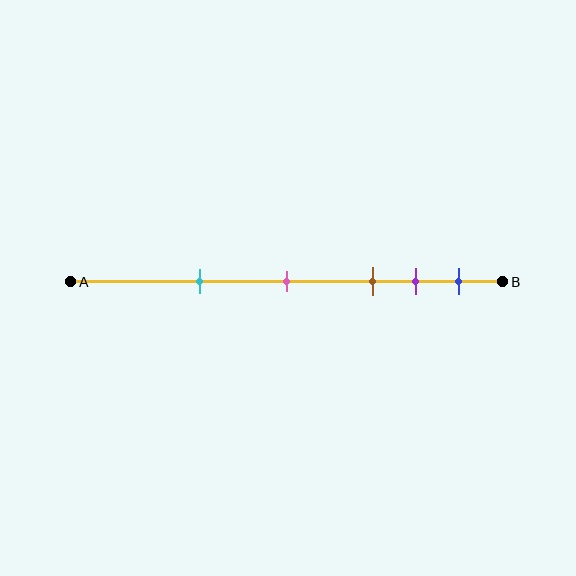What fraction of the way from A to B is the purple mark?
The purple mark is approximately 80% (0.8) of the way from A to B.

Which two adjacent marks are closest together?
The purple and blue marks are the closest adjacent pair.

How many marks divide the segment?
There are 5 marks dividing the segment.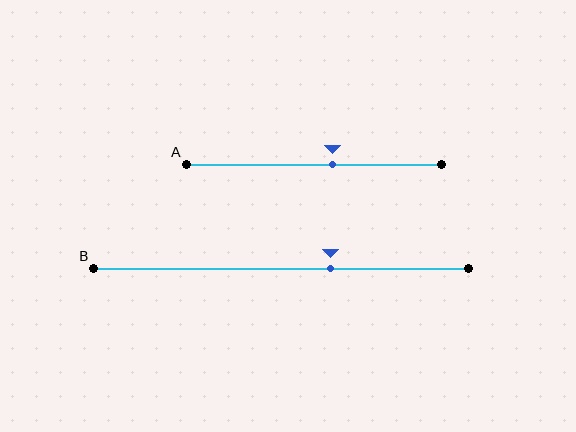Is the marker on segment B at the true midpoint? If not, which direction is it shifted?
No, the marker on segment B is shifted to the right by about 13% of the segment length.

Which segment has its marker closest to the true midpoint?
Segment A has its marker closest to the true midpoint.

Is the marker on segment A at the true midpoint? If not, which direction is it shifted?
No, the marker on segment A is shifted to the right by about 8% of the segment length.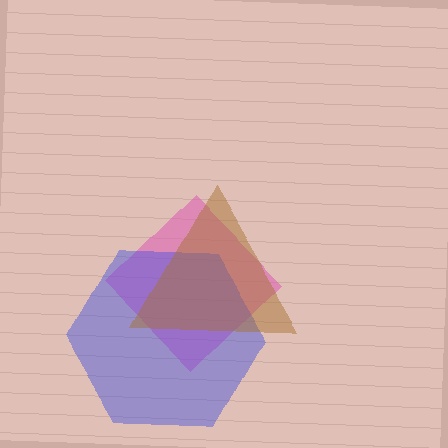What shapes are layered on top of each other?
The layered shapes are: a pink diamond, a blue hexagon, a brown triangle.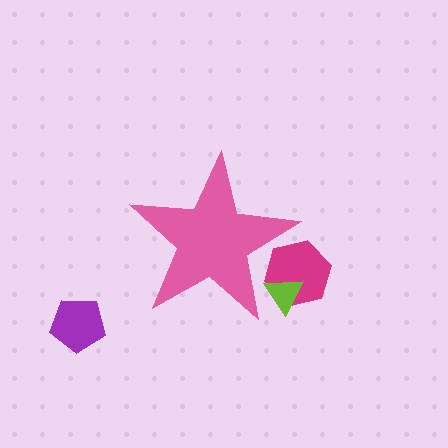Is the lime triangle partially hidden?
Yes, the lime triangle is partially hidden behind the pink star.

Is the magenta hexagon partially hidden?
Yes, the magenta hexagon is partially hidden behind the pink star.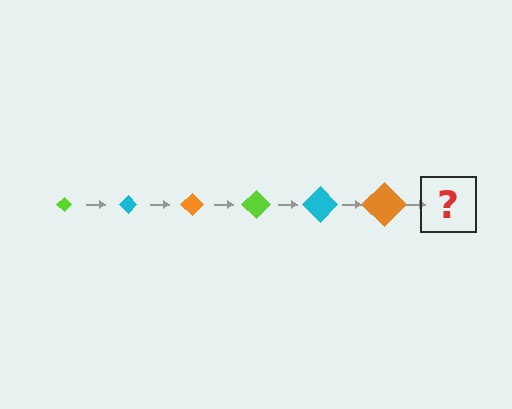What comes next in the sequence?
The next element should be a lime diamond, larger than the previous one.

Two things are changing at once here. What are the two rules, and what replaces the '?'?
The two rules are that the diamond grows larger each step and the color cycles through lime, cyan, and orange. The '?' should be a lime diamond, larger than the previous one.